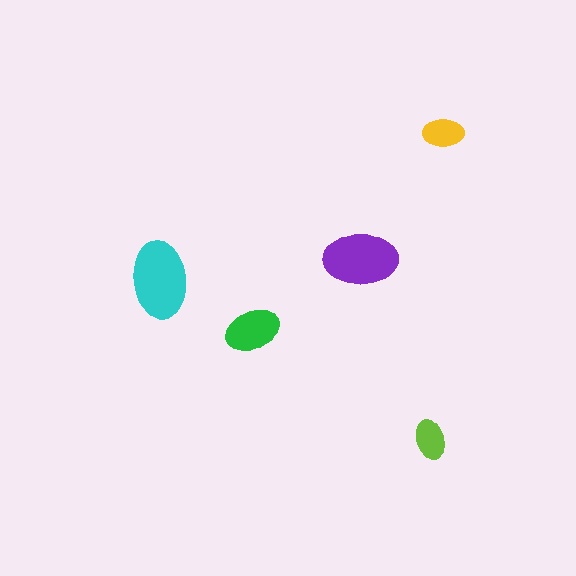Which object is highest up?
The yellow ellipse is topmost.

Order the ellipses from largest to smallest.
the cyan one, the purple one, the green one, the yellow one, the lime one.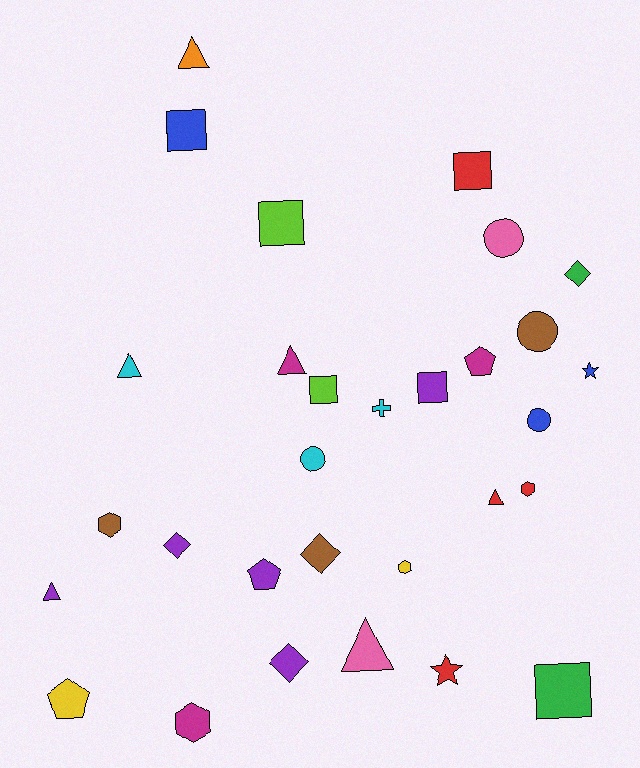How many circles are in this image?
There are 4 circles.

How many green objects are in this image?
There are 2 green objects.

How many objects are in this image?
There are 30 objects.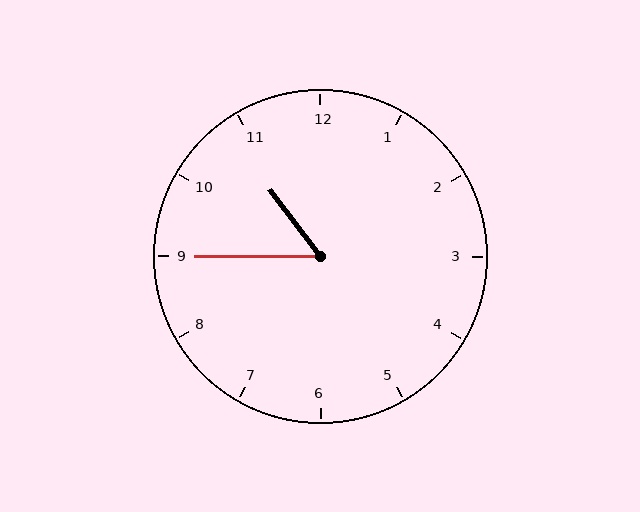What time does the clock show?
10:45.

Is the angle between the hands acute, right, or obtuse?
It is acute.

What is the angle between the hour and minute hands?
Approximately 52 degrees.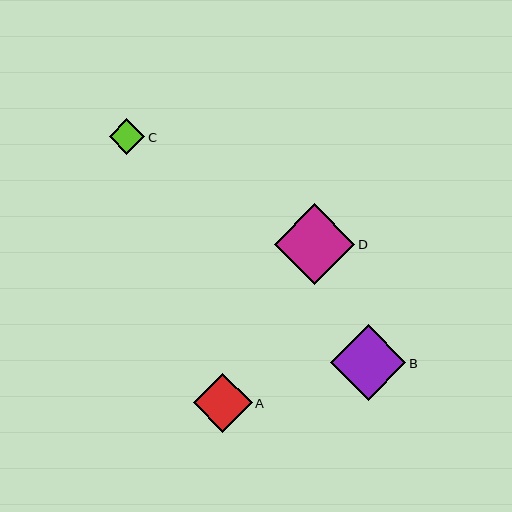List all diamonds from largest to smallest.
From largest to smallest: D, B, A, C.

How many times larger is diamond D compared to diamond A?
Diamond D is approximately 1.4 times the size of diamond A.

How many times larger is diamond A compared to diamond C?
Diamond A is approximately 1.7 times the size of diamond C.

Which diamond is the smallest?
Diamond C is the smallest with a size of approximately 35 pixels.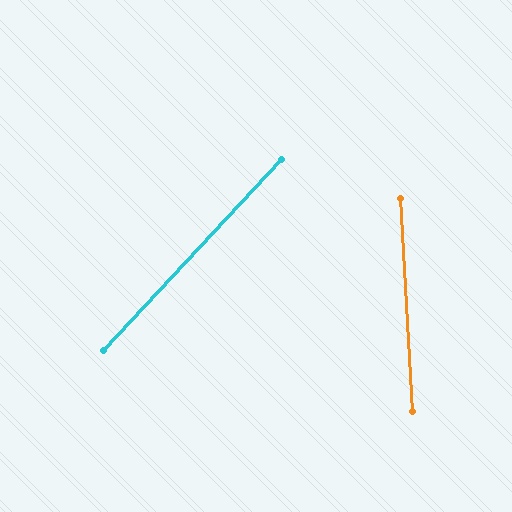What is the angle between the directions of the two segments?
Approximately 46 degrees.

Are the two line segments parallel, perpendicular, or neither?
Neither parallel nor perpendicular — they differ by about 46°.